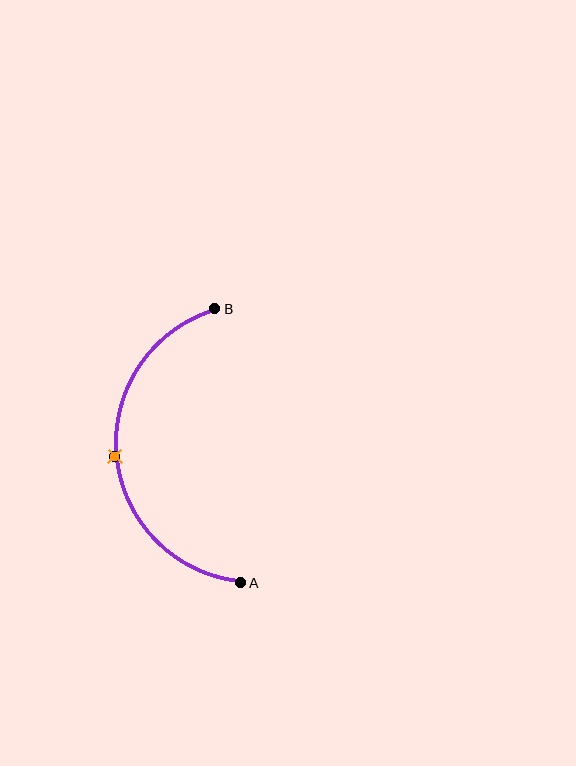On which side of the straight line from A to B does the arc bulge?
The arc bulges to the left of the straight line connecting A and B.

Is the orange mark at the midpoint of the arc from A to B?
Yes. The orange mark lies on the arc at equal arc-length from both A and B — it is the arc midpoint.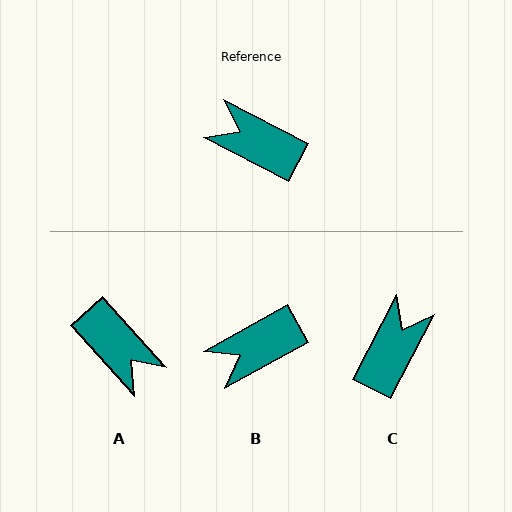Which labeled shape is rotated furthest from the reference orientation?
A, about 160 degrees away.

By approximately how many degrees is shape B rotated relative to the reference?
Approximately 57 degrees counter-clockwise.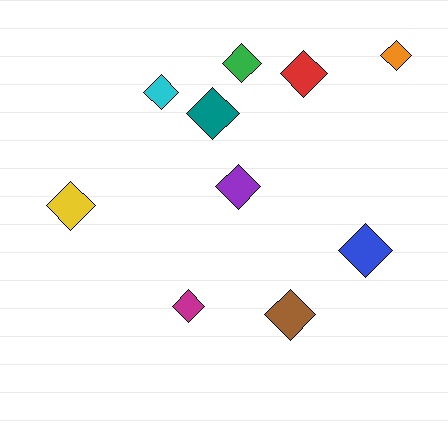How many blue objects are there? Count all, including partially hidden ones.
There is 1 blue object.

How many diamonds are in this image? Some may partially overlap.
There are 10 diamonds.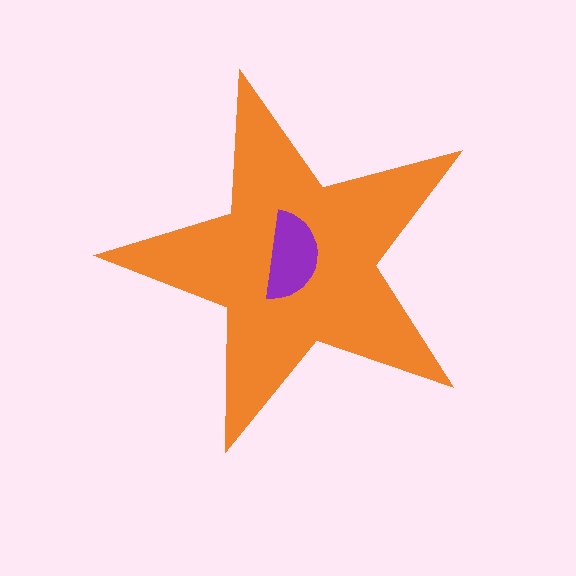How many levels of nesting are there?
2.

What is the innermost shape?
The purple semicircle.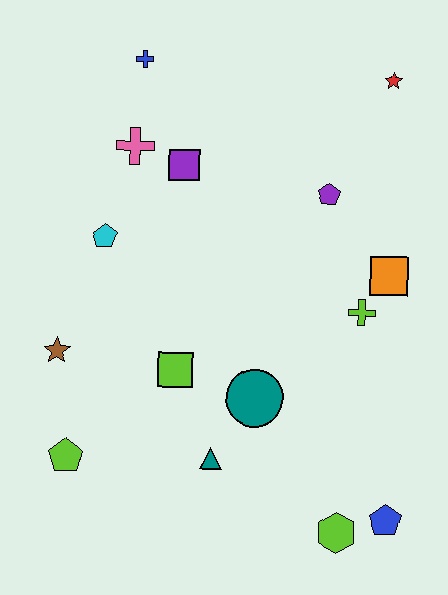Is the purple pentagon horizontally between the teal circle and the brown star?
No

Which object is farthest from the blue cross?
The blue pentagon is farthest from the blue cross.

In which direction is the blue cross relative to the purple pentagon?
The blue cross is to the left of the purple pentagon.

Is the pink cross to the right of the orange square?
No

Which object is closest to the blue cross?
The pink cross is closest to the blue cross.